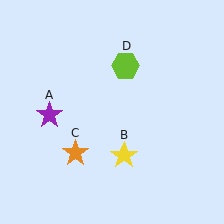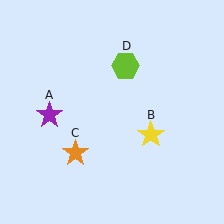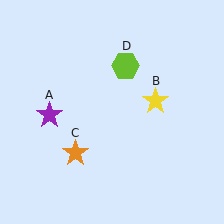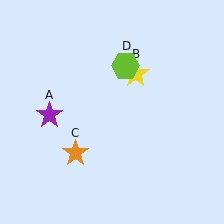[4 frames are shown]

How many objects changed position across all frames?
1 object changed position: yellow star (object B).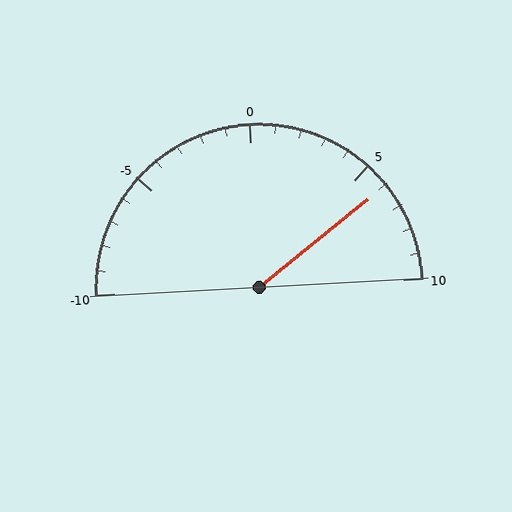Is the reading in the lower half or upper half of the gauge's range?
The reading is in the upper half of the range (-10 to 10).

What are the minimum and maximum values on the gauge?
The gauge ranges from -10 to 10.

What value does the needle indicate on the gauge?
The needle indicates approximately 6.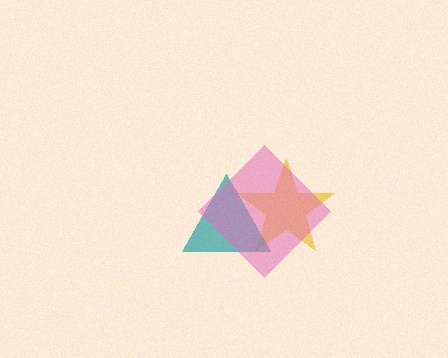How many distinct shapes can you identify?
There are 3 distinct shapes: a yellow star, a teal triangle, a pink diamond.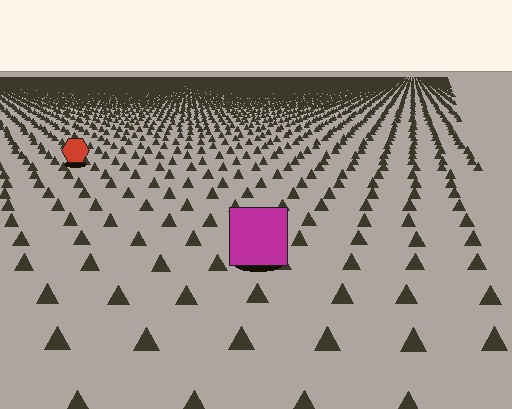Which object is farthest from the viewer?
The red hexagon is farthest from the viewer. It appears smaller and the ground texture around it is denser.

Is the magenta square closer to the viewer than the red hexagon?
Yes. The magenta square is closer — you can tell from the texture gradient: the ground texture is coarser near it.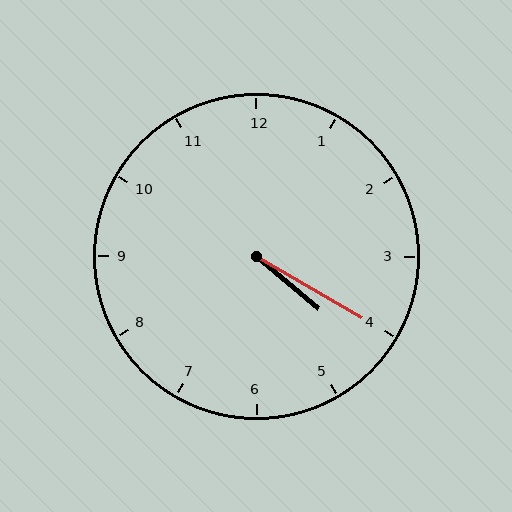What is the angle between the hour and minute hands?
Approximately 10 degrees.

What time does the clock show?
4:20.